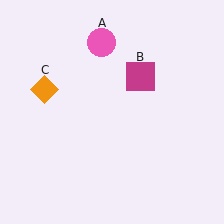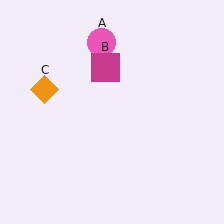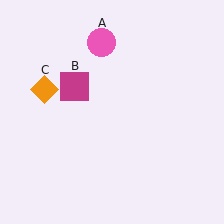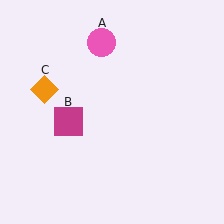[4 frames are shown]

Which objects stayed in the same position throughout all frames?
Pink circle (object A) and orange diamond (object C) remained stationary.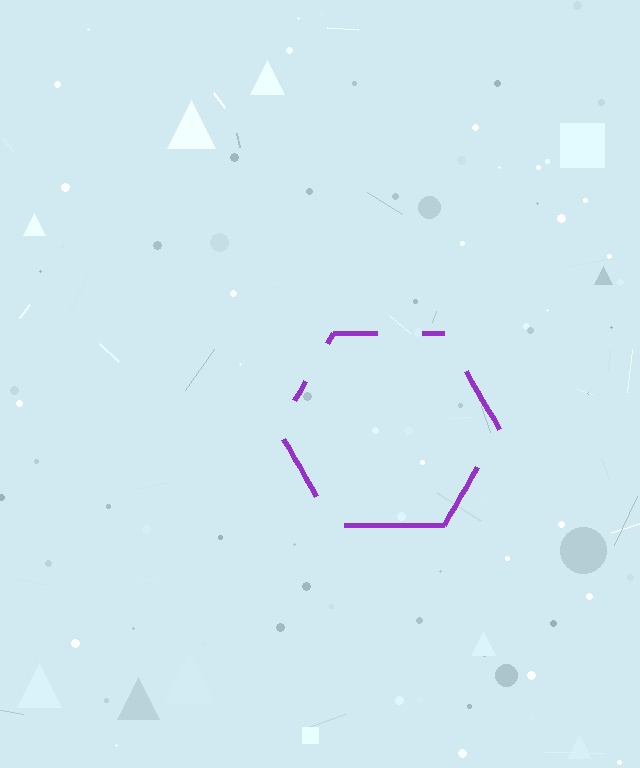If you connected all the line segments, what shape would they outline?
They would outline a hexagon.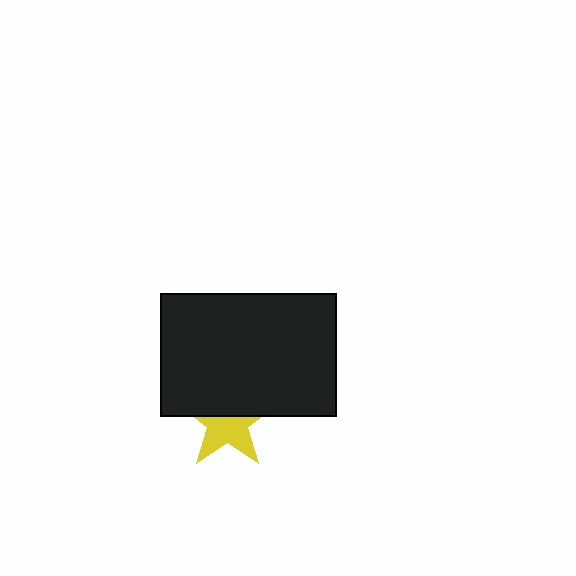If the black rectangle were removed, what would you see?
You would see the complete yellow star.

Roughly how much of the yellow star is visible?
About half of it is visible (roughly 51%).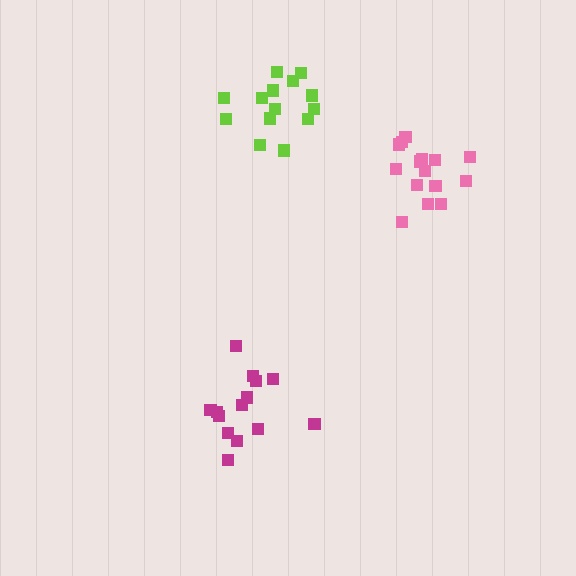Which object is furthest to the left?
The magenta cluster is leftmost.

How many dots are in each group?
Group 1: 14 dots, Group 2: 15 dots, Group 3: 14 dots (43 total).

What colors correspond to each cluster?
The clusters are colored: magenta, pink, lime.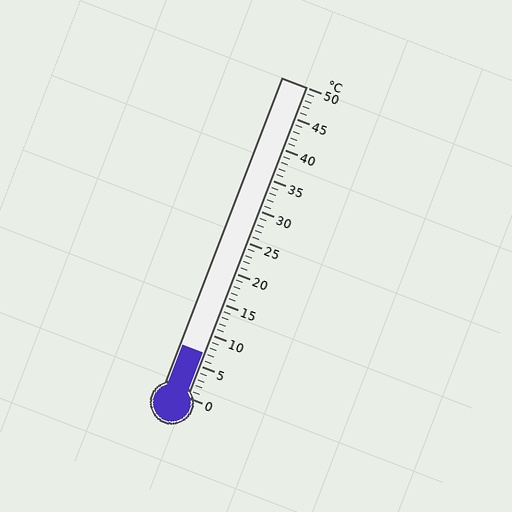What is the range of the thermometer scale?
The thermometer scale ranges from 0°C to 50°C.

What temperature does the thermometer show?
The thermometer shows approximately 7°C.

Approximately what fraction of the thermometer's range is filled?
The thermometer is filled to approximately 15% of its range.